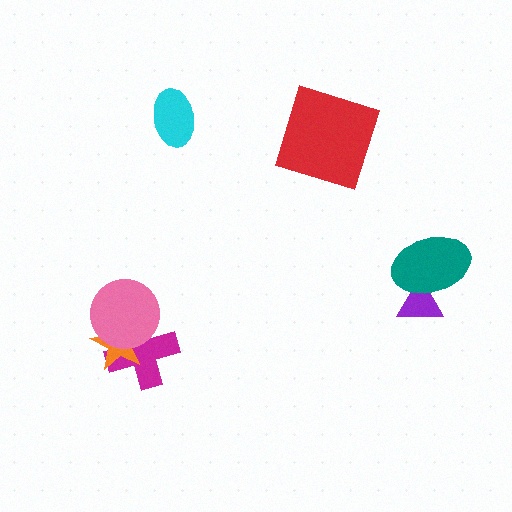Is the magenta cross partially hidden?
Yes, it is partially covered by another shape.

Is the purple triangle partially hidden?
Yes, it is partially covered by another shape.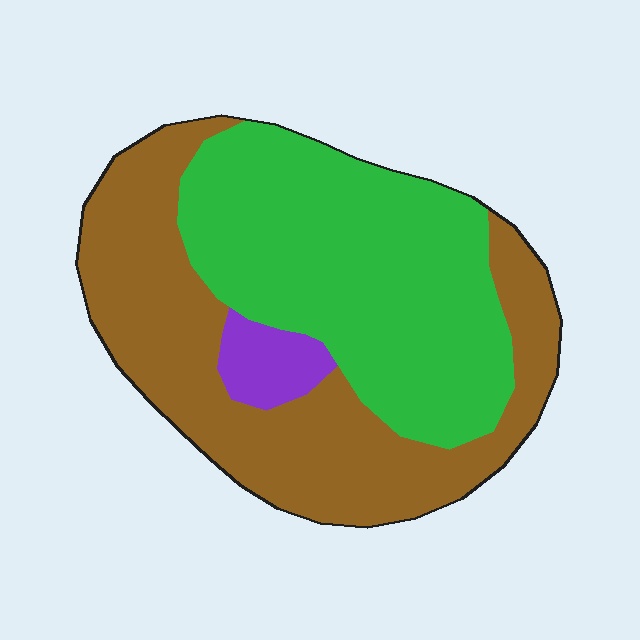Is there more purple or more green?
Green.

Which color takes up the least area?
Purple, at roughly 5%.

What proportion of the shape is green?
Green takes up between a third and a half of the shape.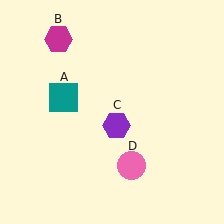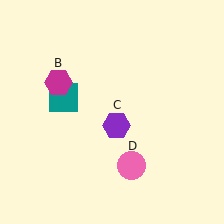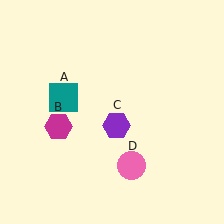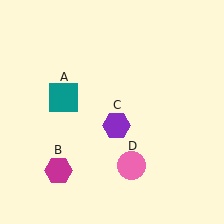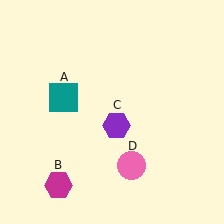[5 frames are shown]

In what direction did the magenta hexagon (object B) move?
The magenta hexagon (object B) moved down.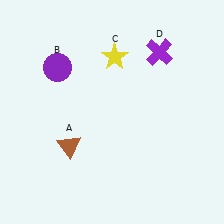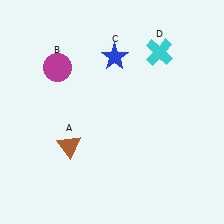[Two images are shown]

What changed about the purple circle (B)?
In Image 1, B is purple. In Image 2, it changed to magenta.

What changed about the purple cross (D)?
In Image 1, D is purple. In Image 2, it changed to cyan.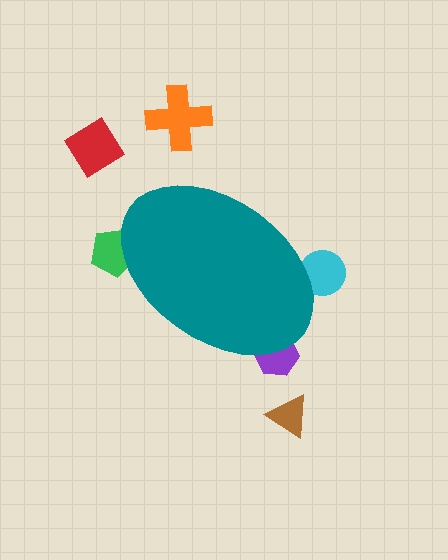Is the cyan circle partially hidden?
Yes, the cyan circle is partially hidden behind the teal ellipse.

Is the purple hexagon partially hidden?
Yes, the purple hexagon is partially hidden behind the teal ellipse.